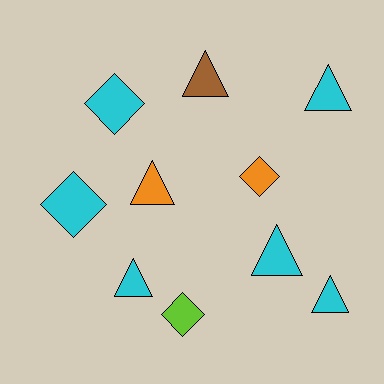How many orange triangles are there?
There is 1 orange triangle.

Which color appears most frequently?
Cyan, with 6 objects.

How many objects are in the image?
There are 10 objects.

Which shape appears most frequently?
Triangle, with 6 objects.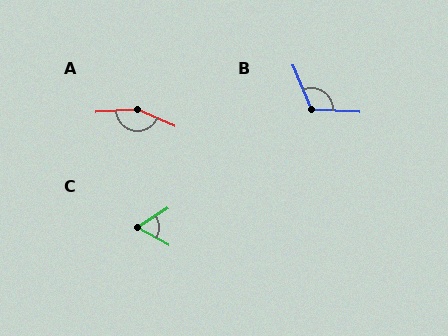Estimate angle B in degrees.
Approximately 116 degrees.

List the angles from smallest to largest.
C (61°), B (116°), A (152°).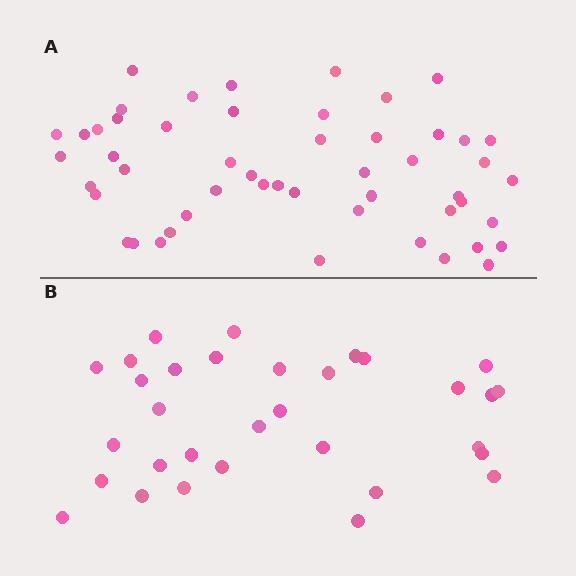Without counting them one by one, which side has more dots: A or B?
Region A (the top region) has more dots.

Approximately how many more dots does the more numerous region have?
Region A has approximately 20 more dots than region B.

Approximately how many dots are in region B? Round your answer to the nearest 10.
About 30 dots. (The exact count is 32, which rounds to 30.)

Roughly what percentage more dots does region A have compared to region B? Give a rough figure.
About 60% more.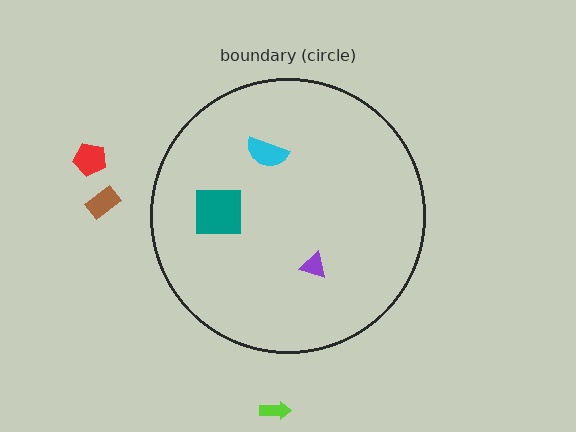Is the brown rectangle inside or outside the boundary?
Outside.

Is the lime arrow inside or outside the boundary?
Outside.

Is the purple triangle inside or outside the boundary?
Inside.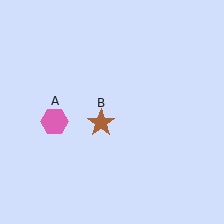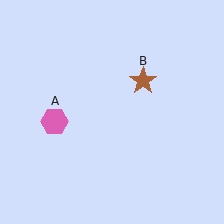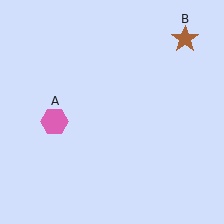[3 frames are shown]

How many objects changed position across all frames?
1 object changed position: brown star (object B).